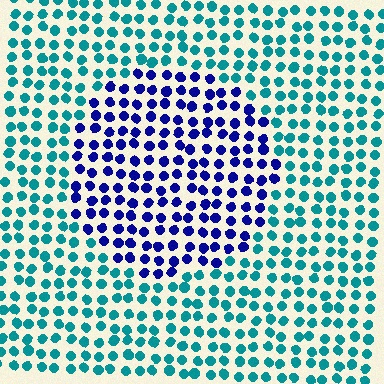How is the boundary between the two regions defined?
The boundary is defined purely by a slight shift in hue (about 58 degrees). Spacing, size, and orientation are identical on both sides.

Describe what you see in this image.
The image is filled with small teal elements in a uniform arrangement. A circle-shaped region is visible where the elements are tinted to a slightly different hue, forming a subtle color boundary.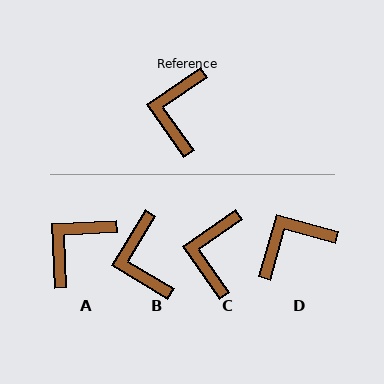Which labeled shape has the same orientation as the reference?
C.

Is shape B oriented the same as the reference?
No, it is off by about 24 degrees.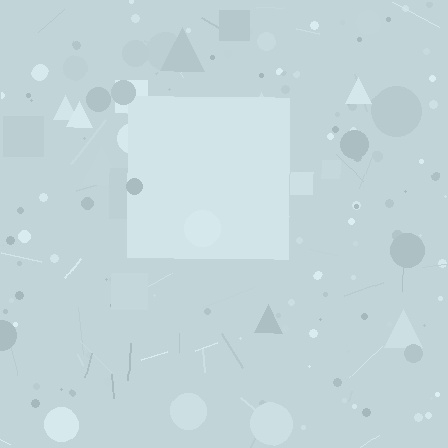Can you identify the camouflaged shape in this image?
The camouflaged shape is a square.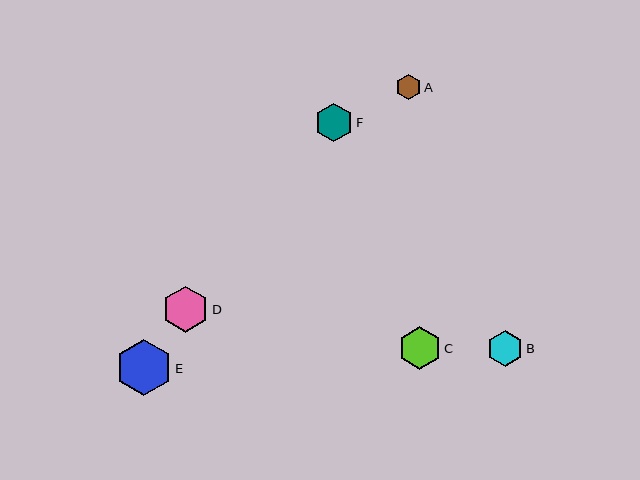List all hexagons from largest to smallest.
From largest to smallest: E, D, C, F, B, A.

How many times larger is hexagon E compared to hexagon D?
Hexagon E is approximately 1.2 times the size of hexagon D.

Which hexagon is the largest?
Hexagon E is the largest with a size of approximately 56 pixels.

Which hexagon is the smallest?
Hexagon A is the smallest with a size of approximately 25 pixels.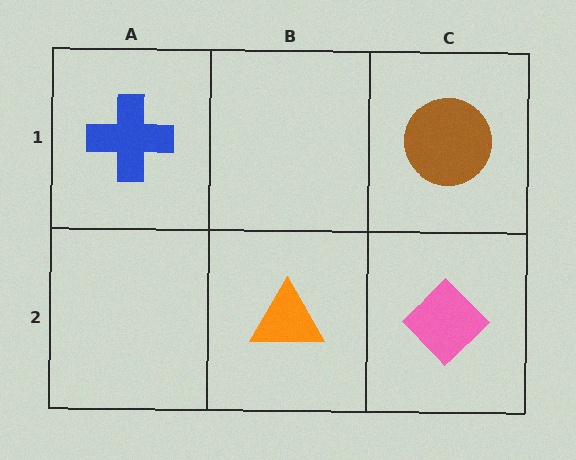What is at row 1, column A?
A blue cross.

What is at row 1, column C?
A brown circle.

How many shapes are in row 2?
2 shapes.